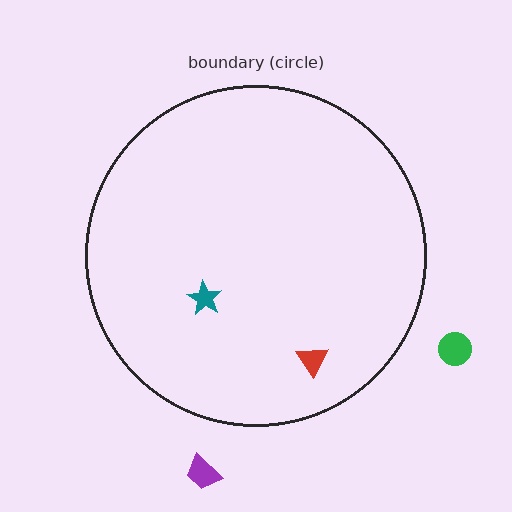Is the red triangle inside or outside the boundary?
Inside.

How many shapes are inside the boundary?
2 inside, 2 outside.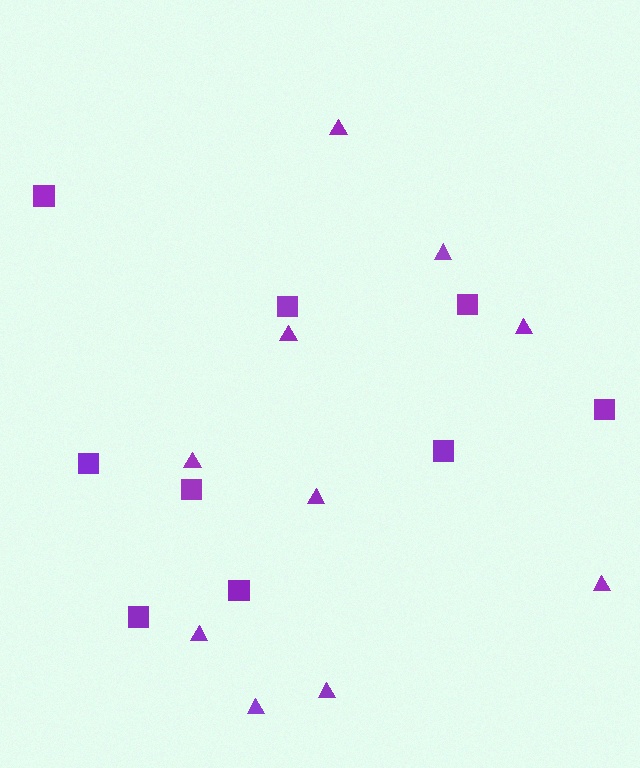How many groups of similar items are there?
There are 2 groups: one group of squares (9) and one group of triangles (10).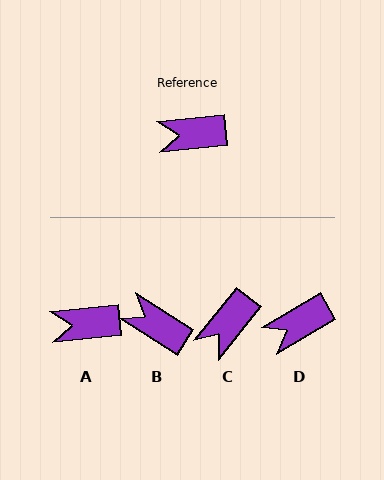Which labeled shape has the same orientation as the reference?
A.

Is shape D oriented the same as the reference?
No, it is off by about 25 degrees.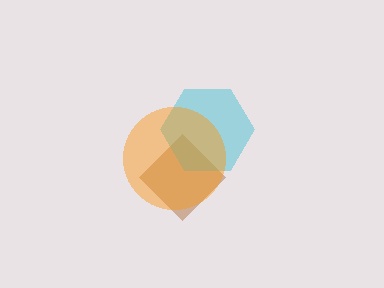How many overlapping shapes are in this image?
There are 3 overlapping shapes in the image.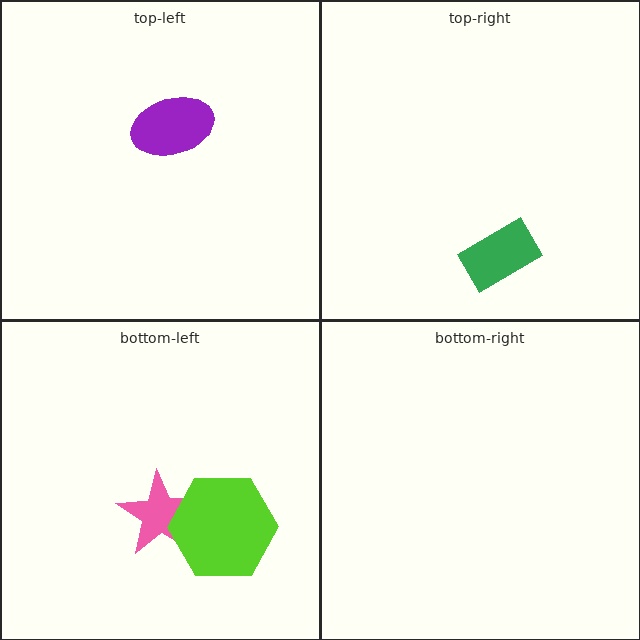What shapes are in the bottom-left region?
The pink star, the lime hexagon.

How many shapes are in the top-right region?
1.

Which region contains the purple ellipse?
The top-left region.